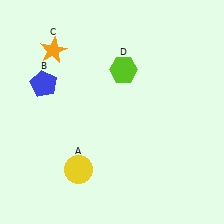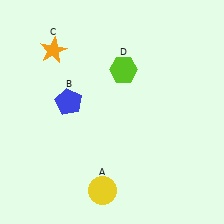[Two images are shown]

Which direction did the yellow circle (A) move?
The yellow circle (A) moved right.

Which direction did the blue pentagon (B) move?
The blue pentagon (B) moved right.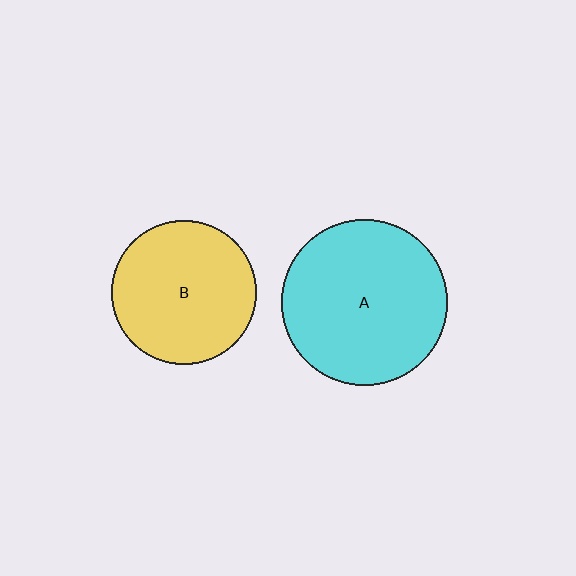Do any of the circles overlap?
No, none of the circles overlap.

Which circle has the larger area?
Circle A (cyan).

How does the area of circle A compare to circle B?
Approximately 1.3 times.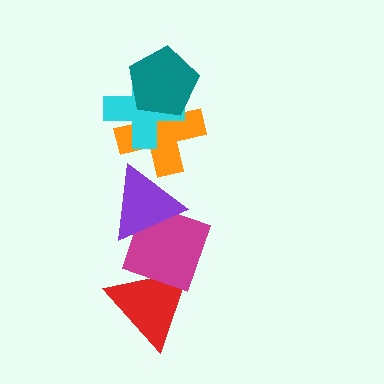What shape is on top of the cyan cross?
The teal pentagon is on top of the cyan cross.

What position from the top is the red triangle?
The red triangle is 6th from the top.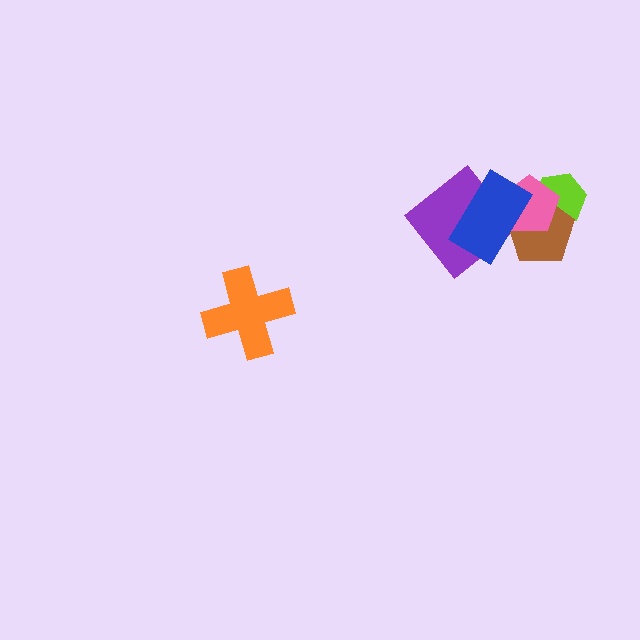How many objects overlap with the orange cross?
0 objects overlap with the orange cross.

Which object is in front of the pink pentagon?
The blue rectangle is in front of the pink pentagon.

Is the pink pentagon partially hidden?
Yes, it is partially covered by another shape.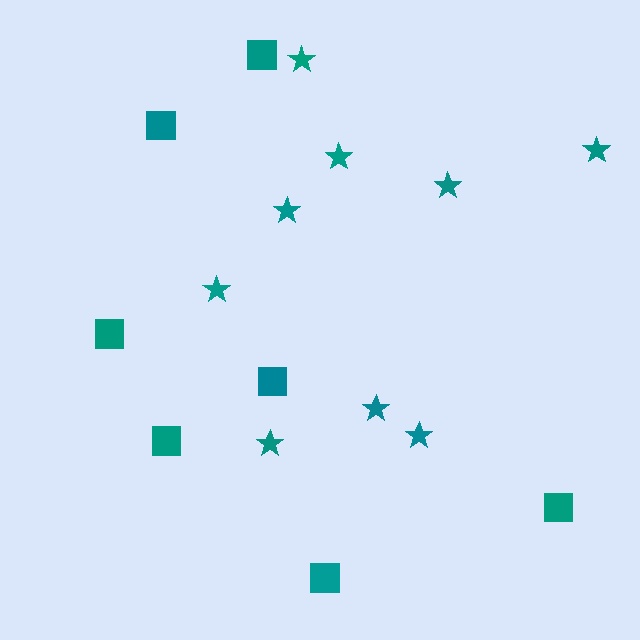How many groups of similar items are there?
There are 2 groups: one group of squares (7) and one group of stars (9).